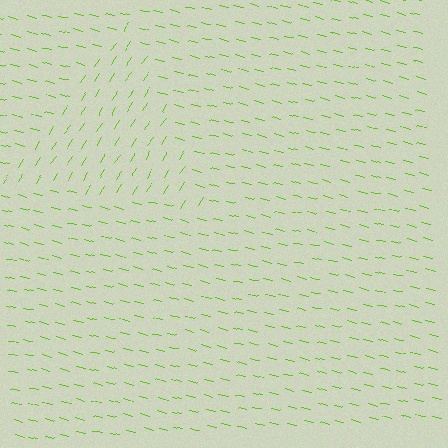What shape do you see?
I see a triangle.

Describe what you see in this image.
The image is filled with small lime line segments. A triangle region in the image has lines oriented differently from the surrounding lines, creating a visible texture boundary.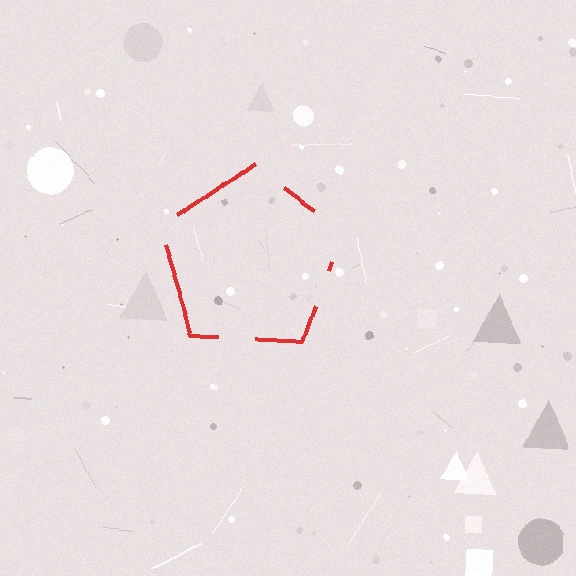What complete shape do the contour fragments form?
The contour fragments form a pentagon.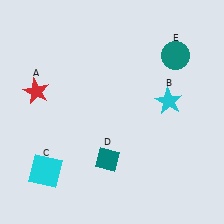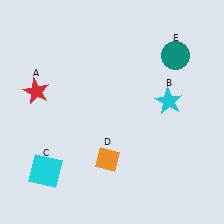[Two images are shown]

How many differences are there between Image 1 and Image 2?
There is 1 difference between the two images.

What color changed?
The diamond (D) changed from teal in Image 1 to orange in Image 2.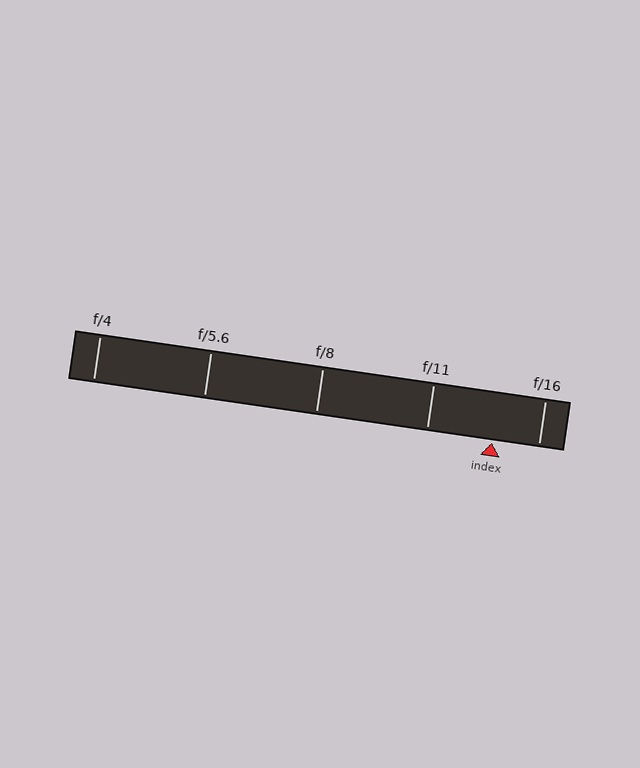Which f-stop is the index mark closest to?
The index mark is closest to f/16.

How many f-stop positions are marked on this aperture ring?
There are 5 f-stop positions marked.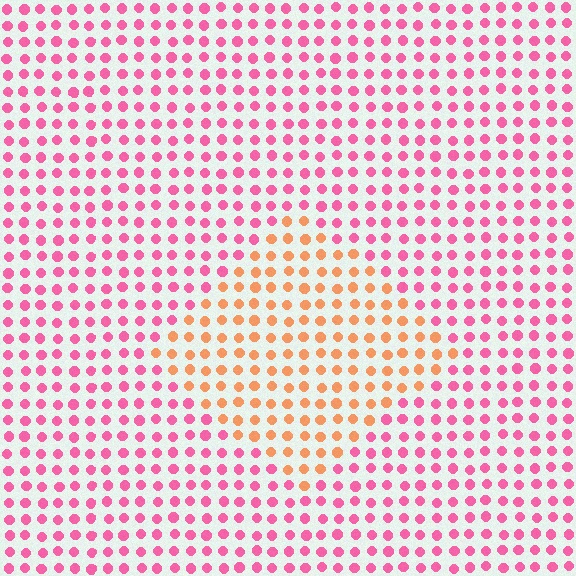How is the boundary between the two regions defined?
The boundary is defined purely by a slight shift in hue (about 50 degrees). Spacing, size, and orientation are identical on both sides.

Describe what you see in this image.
The image is filled with small pink elements in a uniform arrangement. A diamond-shaped region is visible where the elements are tinted to a slightly different hue, forming a subtle color boundary.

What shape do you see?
I see a diamond.